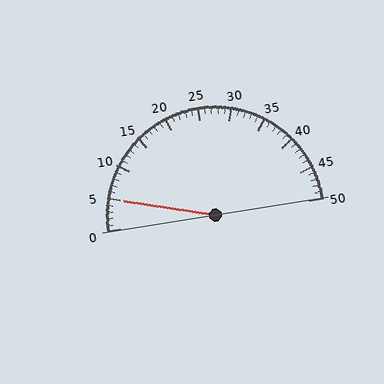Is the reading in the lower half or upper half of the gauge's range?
The reading is in the lower half of the range (0 to 50).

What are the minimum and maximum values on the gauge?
The gauge ranges from 0 to 50.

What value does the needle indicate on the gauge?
The needle indicates approximately 5.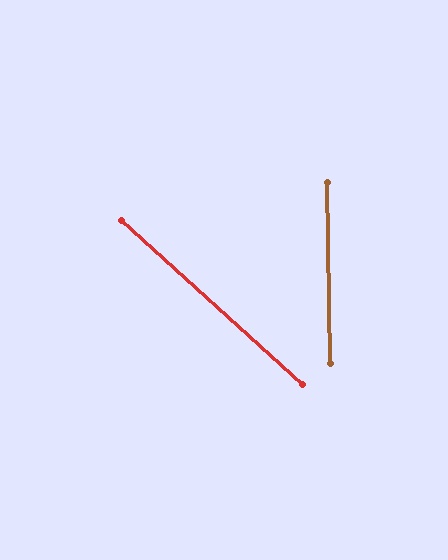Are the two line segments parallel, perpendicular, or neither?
Neither parallel nor perpendicular — they differ by about 47°.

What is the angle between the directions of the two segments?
Approximately 47 degrees.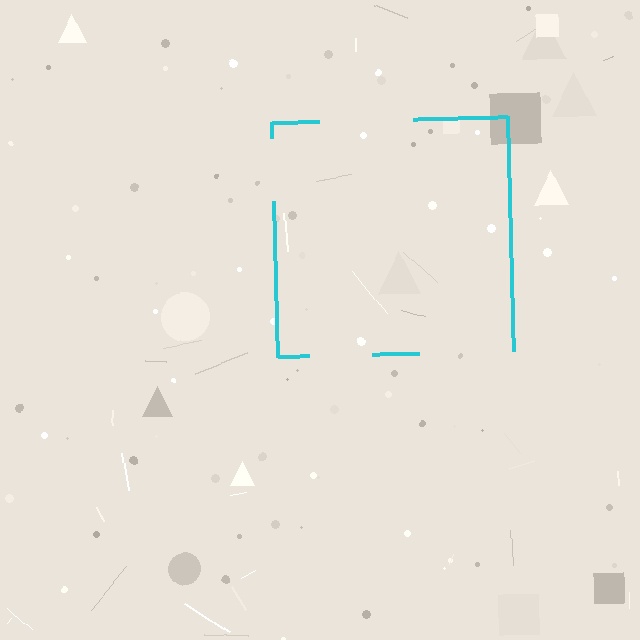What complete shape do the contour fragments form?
The contour fragments form a square.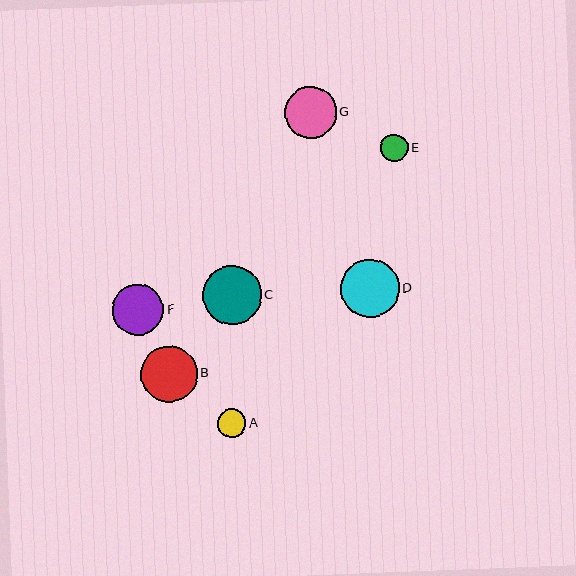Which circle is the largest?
Circle C is the largest with a size of approximately 59 pixels.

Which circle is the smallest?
Circle E is the smallest with a size of approximately 27 pixels.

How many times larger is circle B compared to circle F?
Circle B is approximately 1.1 times the size of circle F.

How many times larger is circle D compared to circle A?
Circle D is approximately 2.1 times the size of circle A.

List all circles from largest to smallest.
From largest to smallest: C, D, B, G, F, A, E.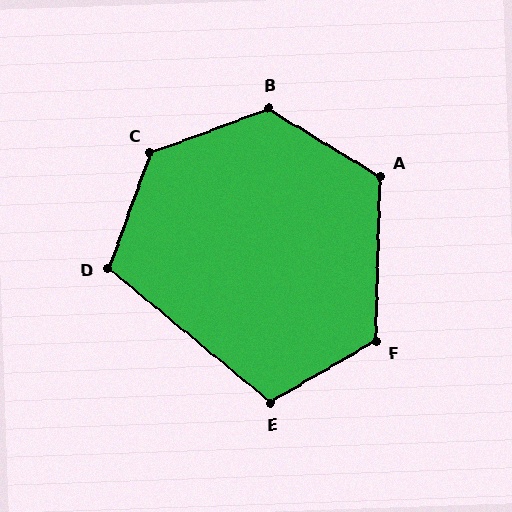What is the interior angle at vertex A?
Approximately 120 degrees (obtuse).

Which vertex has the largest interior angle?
C, at approximately 130 degrees.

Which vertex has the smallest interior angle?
D, at approximately 110 degrees.